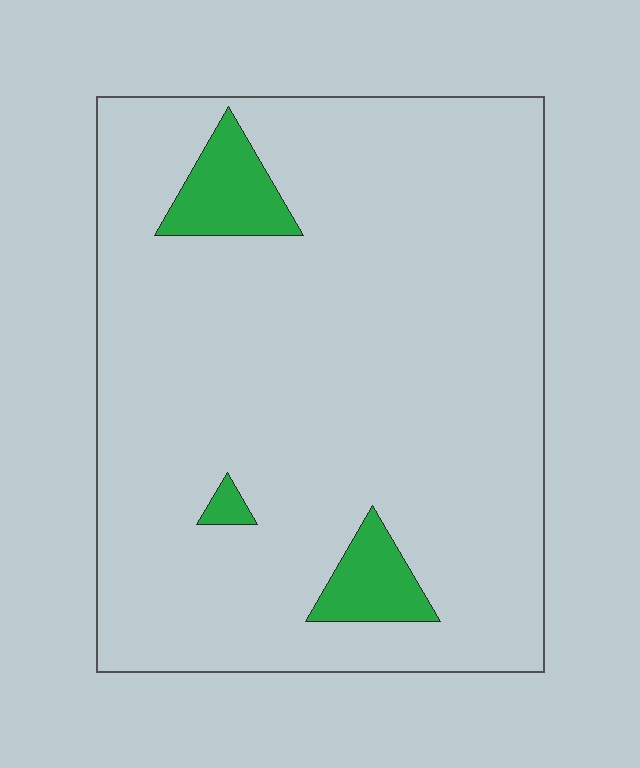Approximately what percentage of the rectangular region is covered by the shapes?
Approximately 10%.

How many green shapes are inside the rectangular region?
3.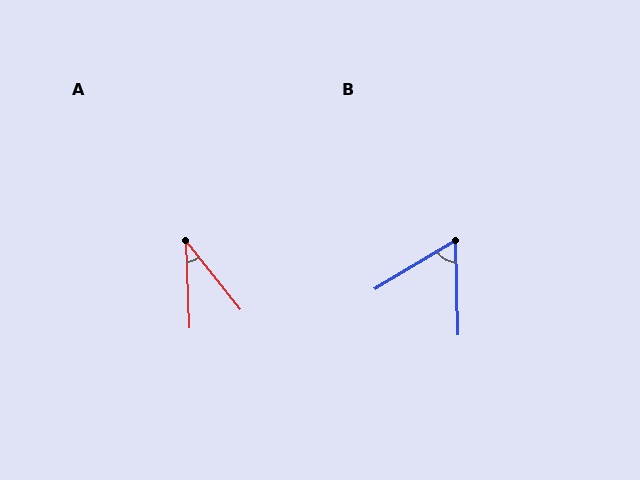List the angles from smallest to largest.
A (36°), B (61°).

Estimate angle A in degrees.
Approximately 36 degrees.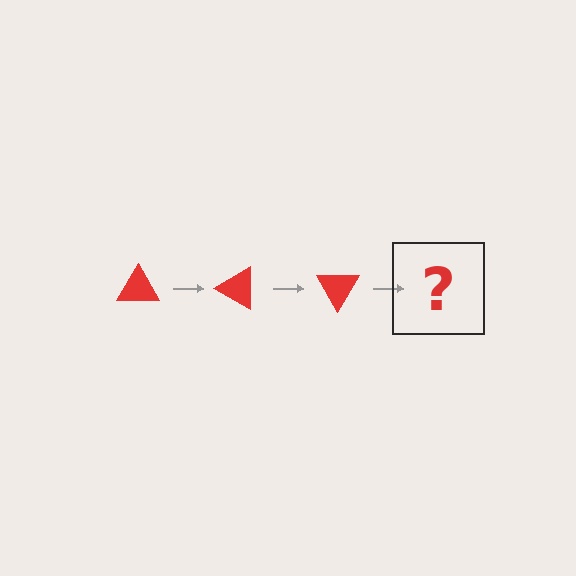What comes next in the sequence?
The next element should be a red triangle rotated 90 degrees.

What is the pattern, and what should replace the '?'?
The pattern is that the triangle rotates 30 degrees each step. The '?' should be a red triangle rotated 90 degrees.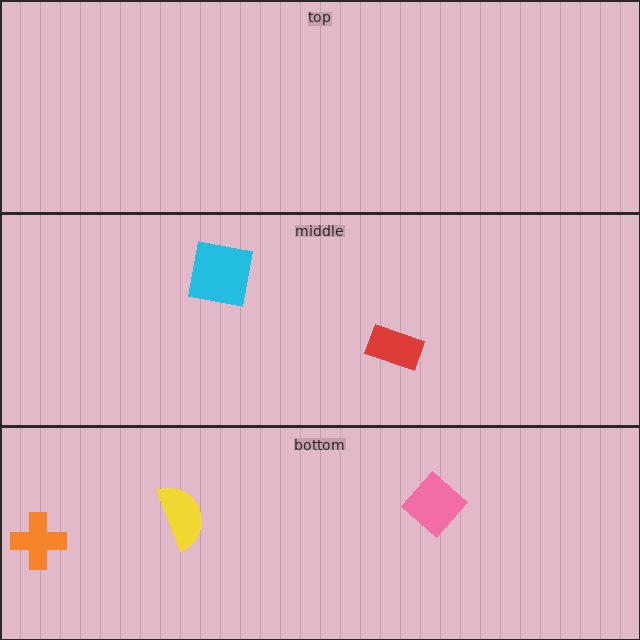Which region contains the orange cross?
The bottom region.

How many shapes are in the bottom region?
3.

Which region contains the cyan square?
The middle region.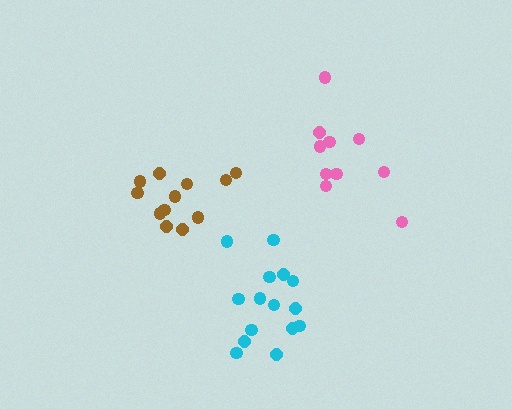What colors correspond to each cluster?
The clusters are colored: brown, cyan, pink.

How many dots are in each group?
Group 1: 12 dots, Group 2: 15 dots, Group 3: 10 dots (37 total).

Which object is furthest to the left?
The brown cluster is leftmost.